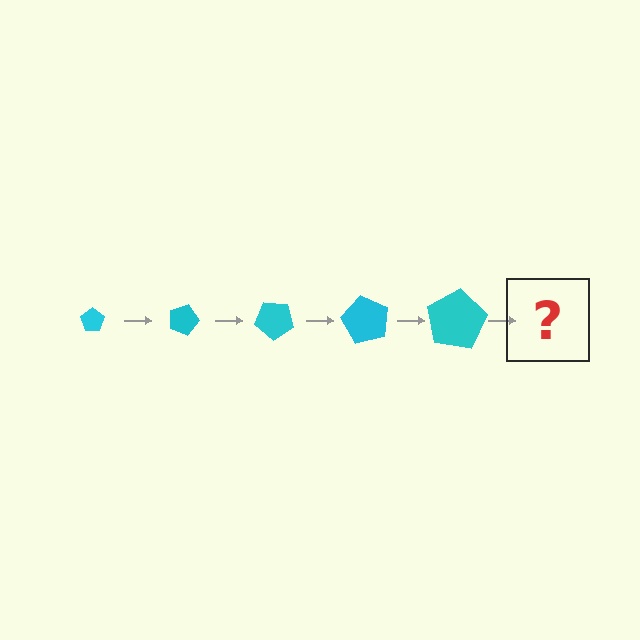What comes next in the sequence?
The next element should be a pentagon, larger than the previous one and rotated 100 degrees from the start.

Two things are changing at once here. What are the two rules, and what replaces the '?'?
The two rules are that the pentagon grows larger each step and it rotates 20 degrees each step. The '?' should be a pentagon, larger than the previous one and rotated 100 degrees from the start.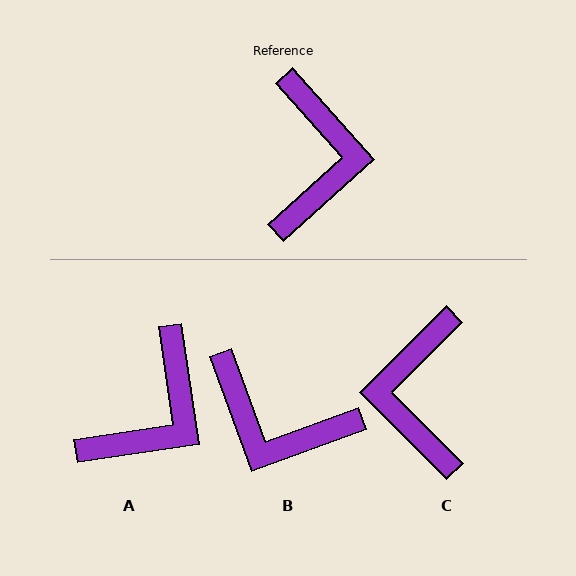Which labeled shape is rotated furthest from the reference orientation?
C, about 177 degrees away.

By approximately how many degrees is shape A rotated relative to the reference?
Approximately 34 degrees clockwise.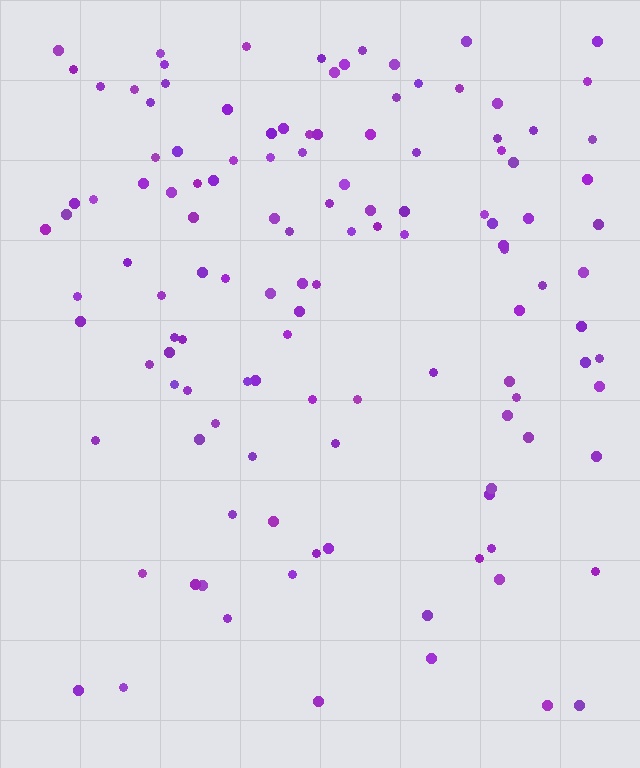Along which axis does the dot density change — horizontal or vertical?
Vertical.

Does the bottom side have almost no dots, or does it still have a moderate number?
Still a moderate number, just noticeably fewer than the top.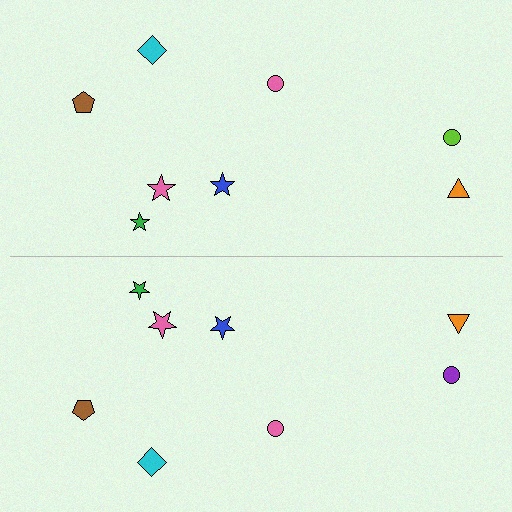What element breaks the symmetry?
The purple circle on the bottom side breaks the symmetry — its mirror counterpart is lime.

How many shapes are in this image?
There are 16 shapes in this image.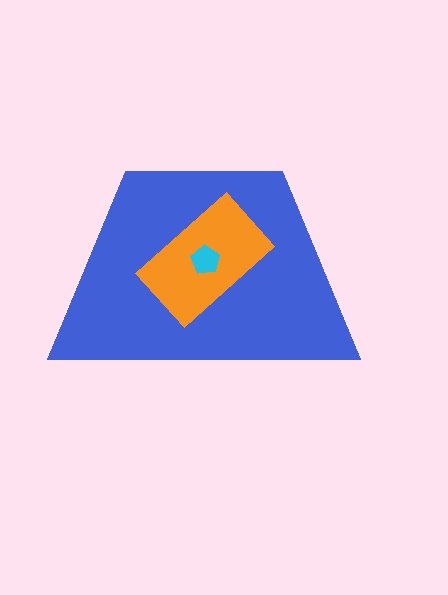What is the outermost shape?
The blue trapezoid.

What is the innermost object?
The cyan pentagon.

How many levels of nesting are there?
3.